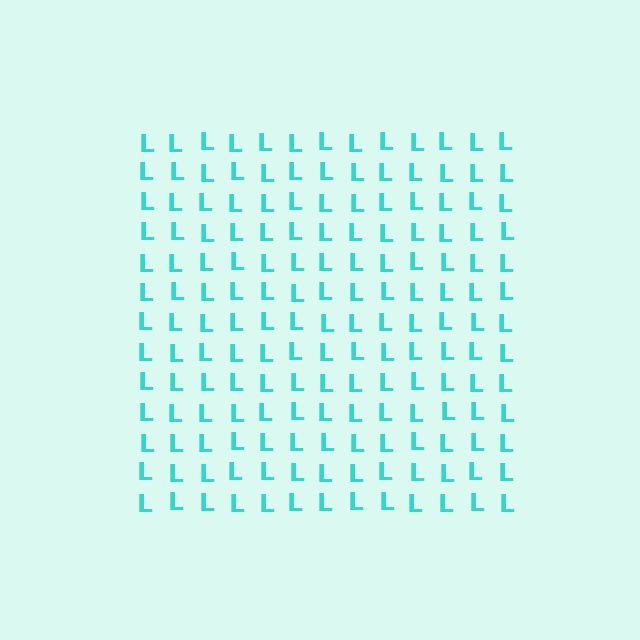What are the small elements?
The small elements are letter L's.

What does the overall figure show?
The overall figure shows a square.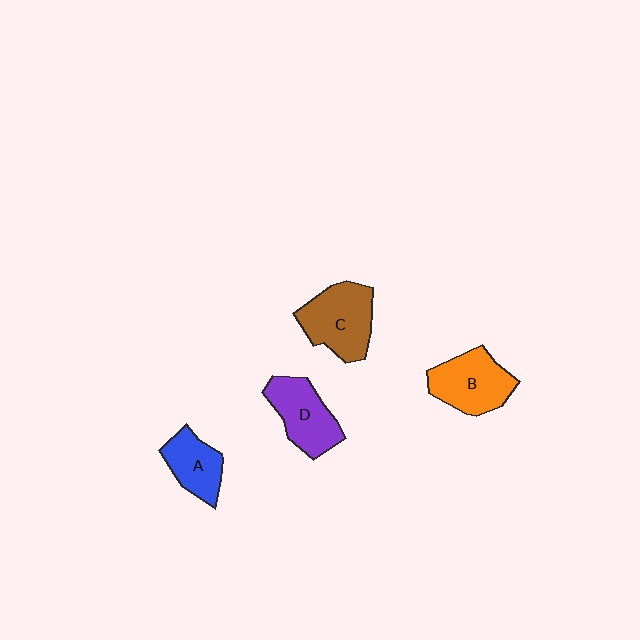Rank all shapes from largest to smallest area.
From largest to smallest: C (brown), B (orange), D (purple), A (blue).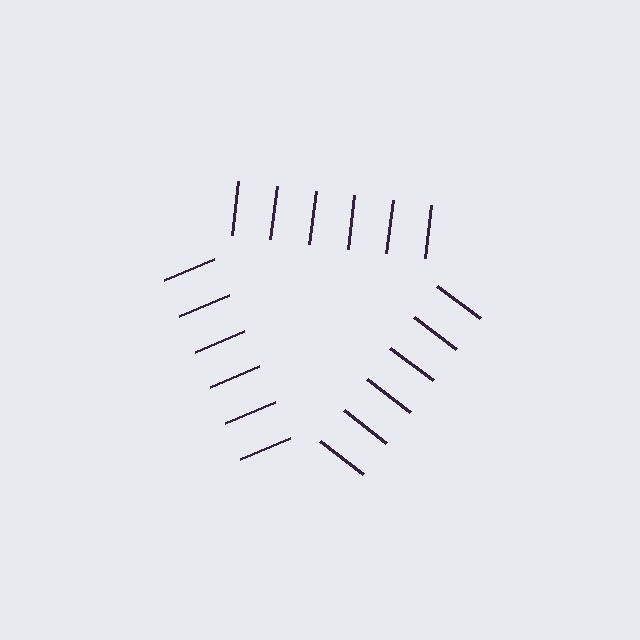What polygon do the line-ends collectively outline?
An illusory triangle — the line segments terminate on its edges but no continuous stroke is drawn.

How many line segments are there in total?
18 — 6 along each of the 3 edges.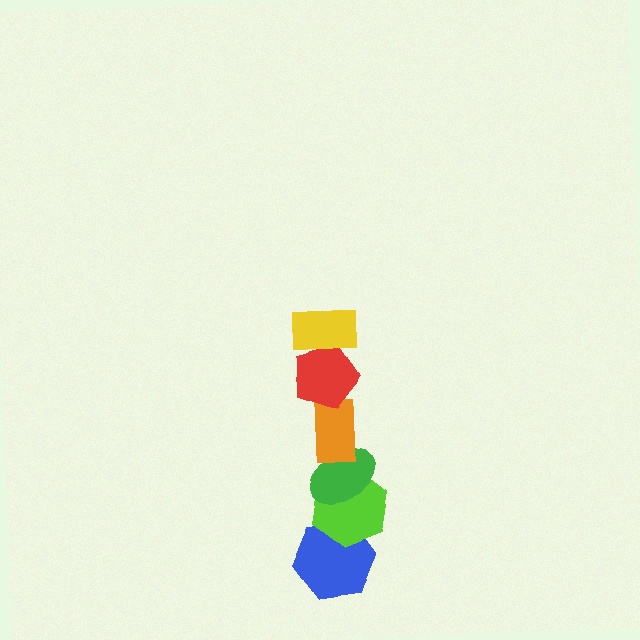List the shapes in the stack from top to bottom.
From top to bottom: the yellow rectangle, the red pentagon, the orange rectangle, the green ellipse, the lime hexagon, the blue hexagon.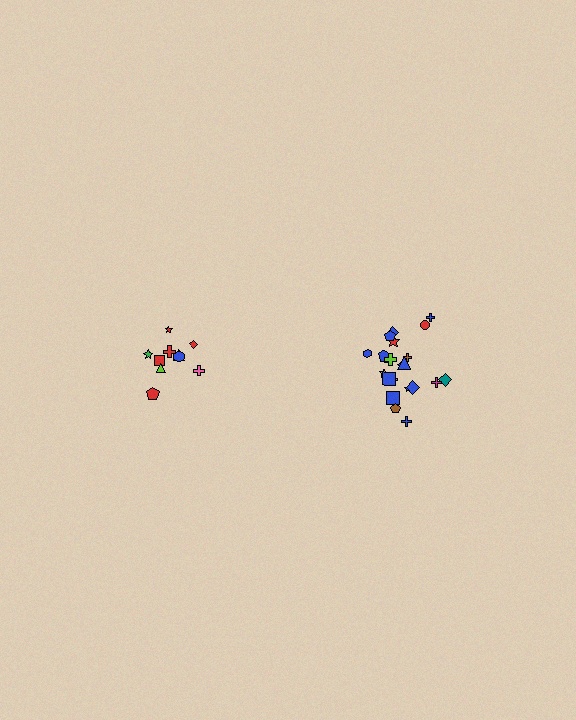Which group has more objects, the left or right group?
The right group.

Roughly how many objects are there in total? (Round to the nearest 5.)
Roughly 30 objects in total.